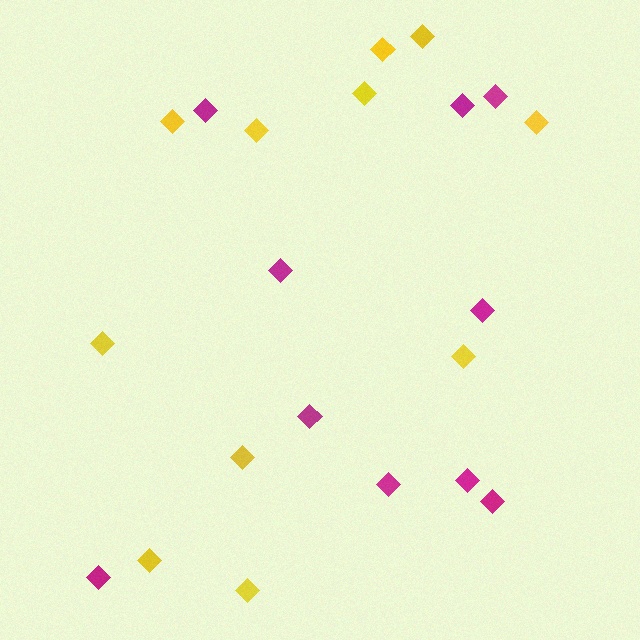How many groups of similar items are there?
There are 2 groups: one group of yellow diamonds (11) and one group of magenta diamonds (10).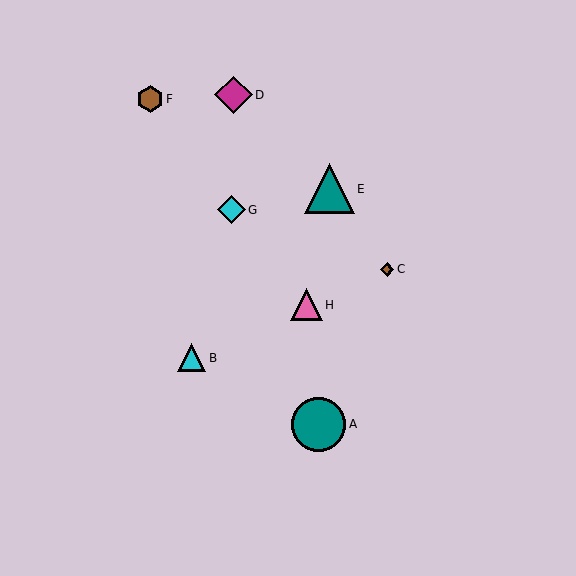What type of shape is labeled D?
Shape D is a magenta diamond.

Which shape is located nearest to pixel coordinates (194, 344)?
The cyan triangle (labeled B) at (191, 358) is nearest to that location.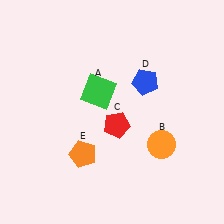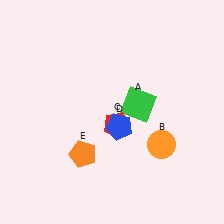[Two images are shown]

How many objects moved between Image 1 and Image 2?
2 objects moved between the two images.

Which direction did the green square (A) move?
The green square (A) moved right.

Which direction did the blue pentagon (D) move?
The blue pentagon (D) moved down.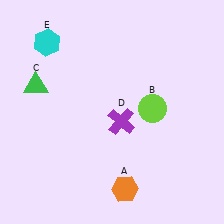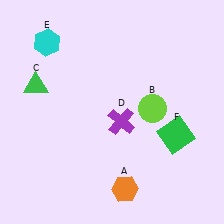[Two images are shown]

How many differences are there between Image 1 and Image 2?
There is 1 difference between the two images.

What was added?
A green square (F) was added in Image 2.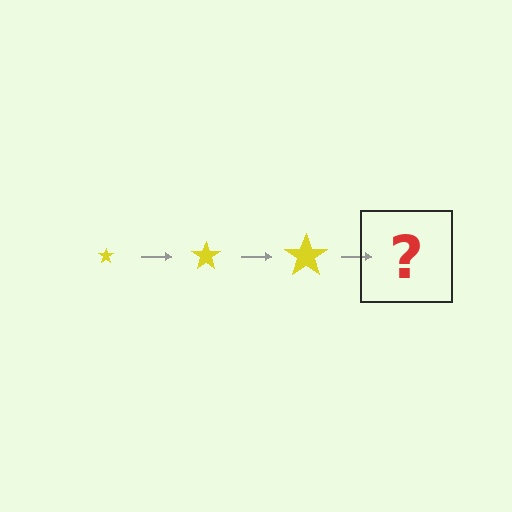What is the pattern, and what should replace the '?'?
The pattern is that the star gets progressively larger each step. The '?' should be a yellow star, larger than the previous one.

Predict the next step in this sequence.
The next step is a yellow star, larger than the previous one.